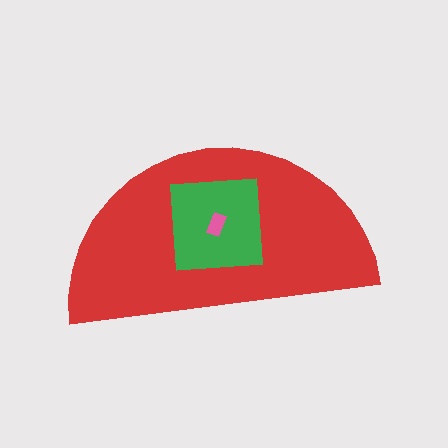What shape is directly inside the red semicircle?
The green square.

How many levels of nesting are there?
3.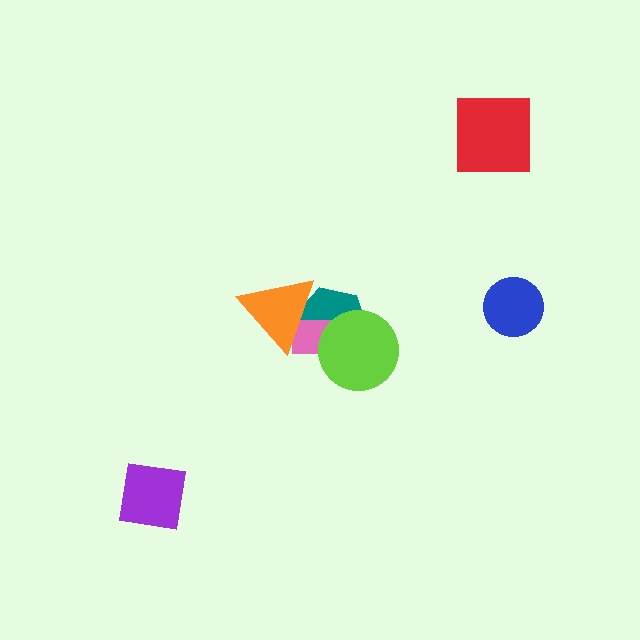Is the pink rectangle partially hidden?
Yes, it is partially covered by another shape.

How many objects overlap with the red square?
0 objects overlap with the red square.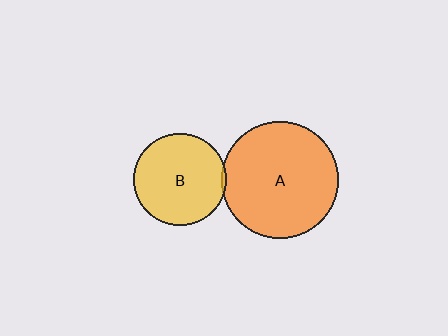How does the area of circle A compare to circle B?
Approximately 1.6 times.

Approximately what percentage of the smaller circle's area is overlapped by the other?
Approximately 5%.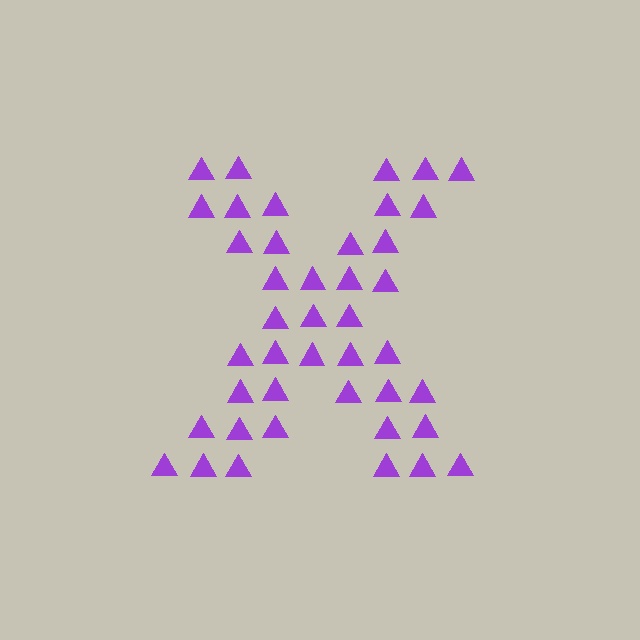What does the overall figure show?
The overall figure shows the letter X.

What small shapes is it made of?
It is made of small triangles.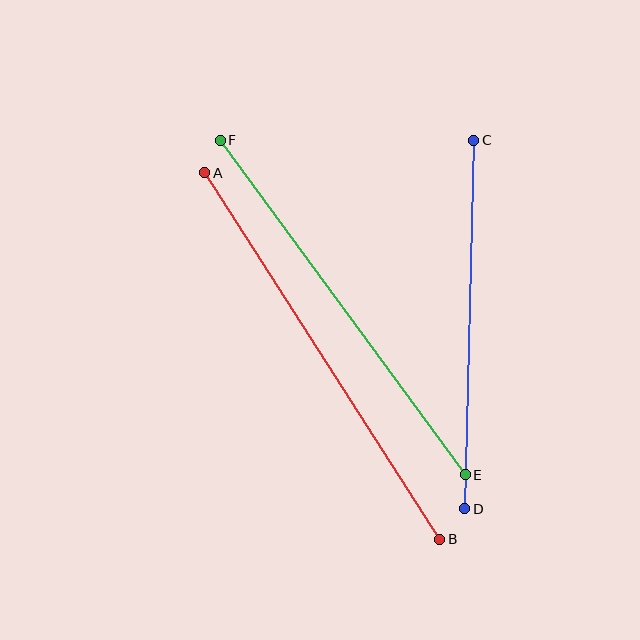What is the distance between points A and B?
The distance is approximately 436 pixels.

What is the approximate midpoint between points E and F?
The midpoint is at approximately (343, 308) pixels.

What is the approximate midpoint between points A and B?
The midpoint is at approximately (322, 356) pixels.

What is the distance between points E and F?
The distance is approximately 415 pixels.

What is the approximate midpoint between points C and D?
The midpoint is at approximately (469, 324) pixels.